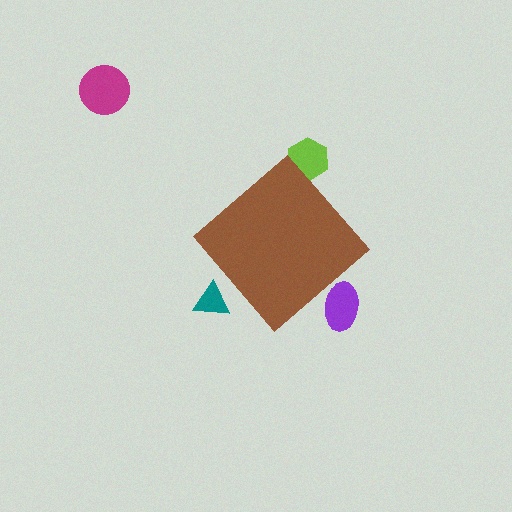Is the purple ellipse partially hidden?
Yes, the purple ellipse is partially hidden behind the brown diamond.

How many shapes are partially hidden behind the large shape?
3 shapes are partially hidden.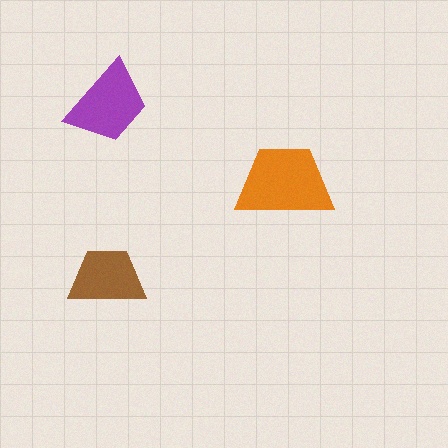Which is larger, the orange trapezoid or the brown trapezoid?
The orange one.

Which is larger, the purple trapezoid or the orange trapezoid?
The orange one.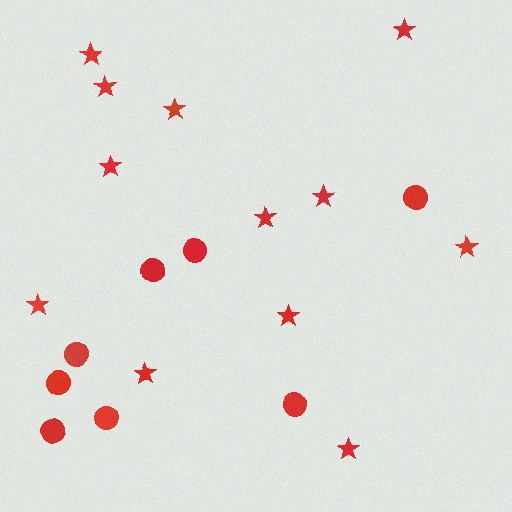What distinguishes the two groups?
There are 2 groups: one group of circles (8) and one group of stars (12).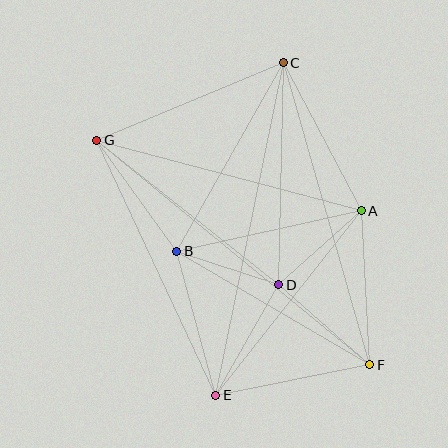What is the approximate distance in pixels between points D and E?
The distance between D and E is approximately 127 pixels.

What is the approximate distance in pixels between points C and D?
The distance between C and D is approximately 222 pixels.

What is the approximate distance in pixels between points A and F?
The distance between A and F is approximately 154 pixels.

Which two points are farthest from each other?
Points F and G are farthest from each other.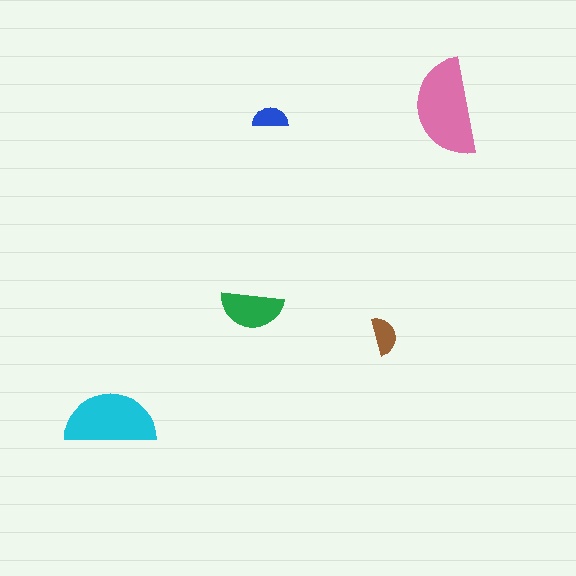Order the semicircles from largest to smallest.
the pink one, the cyan one, the green one, the brown one, the blue one.